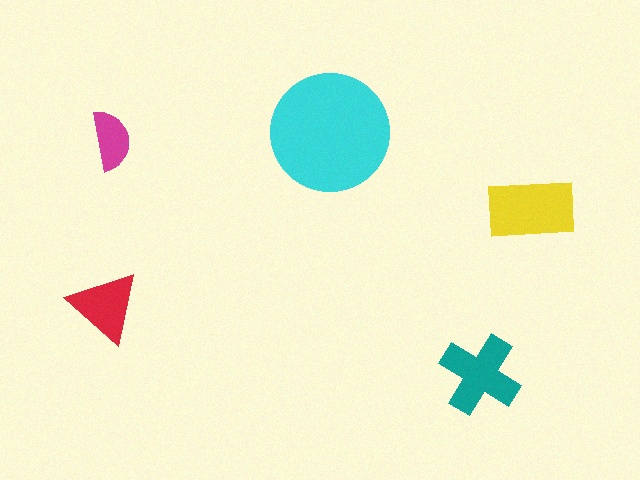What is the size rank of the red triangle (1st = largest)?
4th.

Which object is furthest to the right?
The yellow rectangle is rightmost.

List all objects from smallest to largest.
The magenta semicircle, the red triangle, the teal cross, the yellow rectangle, the cyan circle.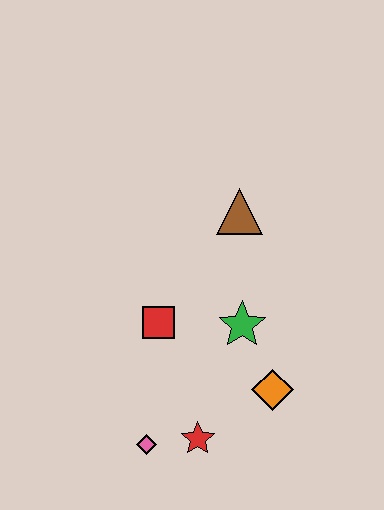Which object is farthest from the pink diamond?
The brown triangle is farthest from the pink diamond.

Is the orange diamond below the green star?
Yes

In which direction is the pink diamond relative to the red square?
The pink diamond is below the red square.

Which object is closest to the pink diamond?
The red star is closest to the pink diamond.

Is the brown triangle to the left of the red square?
No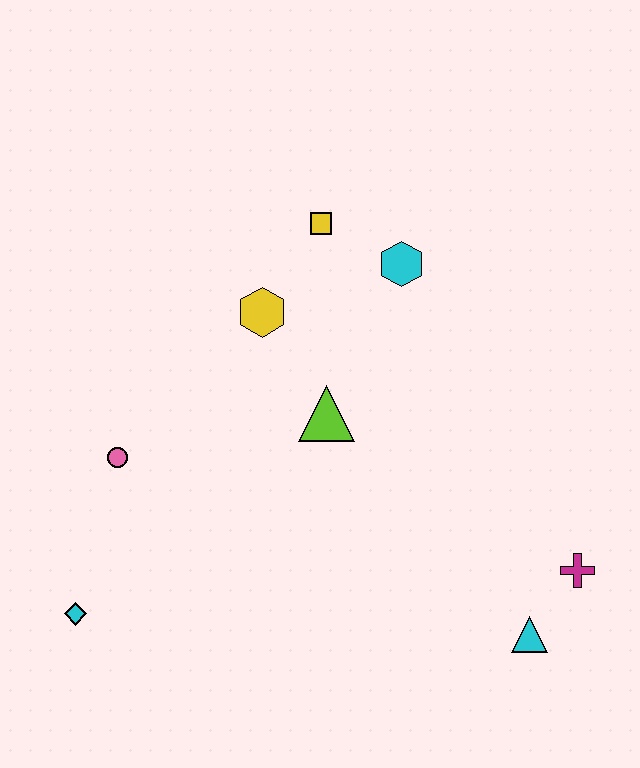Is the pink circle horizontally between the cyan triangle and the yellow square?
No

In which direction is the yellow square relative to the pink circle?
The yellow square is above the pink circle.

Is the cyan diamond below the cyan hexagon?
Yes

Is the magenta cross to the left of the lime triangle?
No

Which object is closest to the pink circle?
The cyan diamond is closest to the pink circle.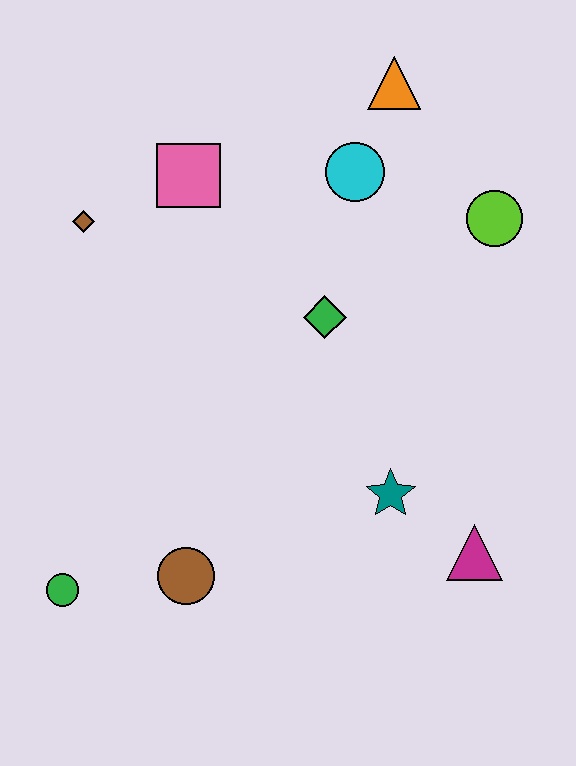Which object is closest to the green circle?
The brown circle is closest to the green circle.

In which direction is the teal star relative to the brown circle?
The teal star is to the right of the brown circle.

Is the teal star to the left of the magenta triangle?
Yes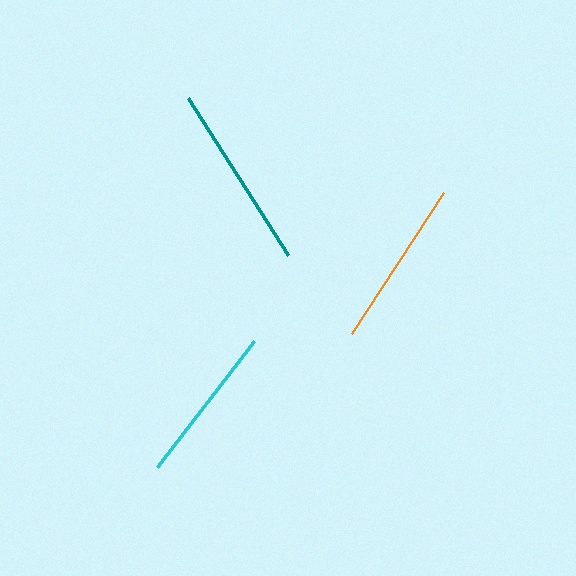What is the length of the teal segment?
The teal segment is approximately 186 pixels long.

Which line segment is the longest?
The teal line is the longest at approximately 186 pixels.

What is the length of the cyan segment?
The cyan segment is approximately 159 pixels long.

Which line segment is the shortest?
The cyan line is the shortest at approximately 159 pixels.